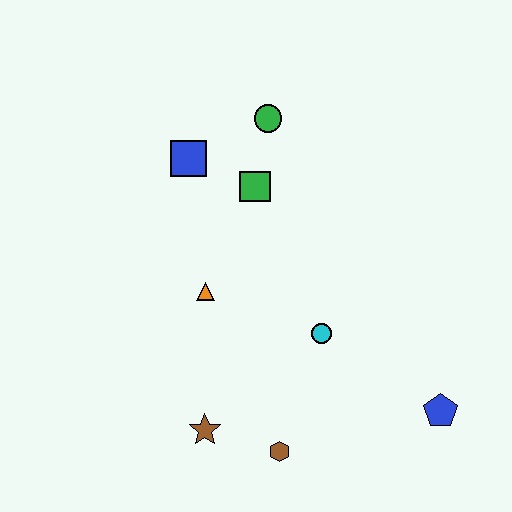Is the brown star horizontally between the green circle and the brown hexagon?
No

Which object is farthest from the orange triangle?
The blue pentagon is farthest from the orange triangle.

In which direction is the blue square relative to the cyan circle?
The blue square is above the cyan circle.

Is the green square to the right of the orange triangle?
Yes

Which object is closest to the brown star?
The brown hexagon is closest to the brown star.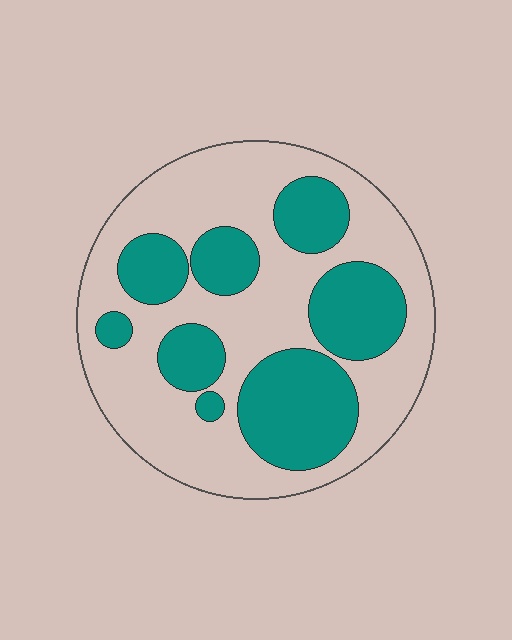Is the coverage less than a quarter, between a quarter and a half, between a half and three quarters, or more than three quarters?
Between a quarter and a half.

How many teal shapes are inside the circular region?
8.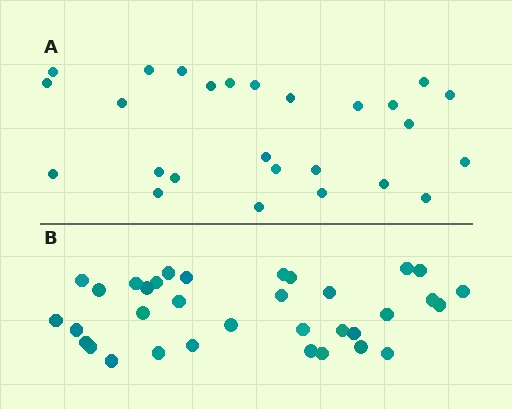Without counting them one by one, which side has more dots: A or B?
Region B (the bottom region) has more dots.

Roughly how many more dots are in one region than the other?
Region B has roughly 8 or so more dots than region A.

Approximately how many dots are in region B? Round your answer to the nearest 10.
About 30 dots. (The exact count is 34, which rounds to 30.)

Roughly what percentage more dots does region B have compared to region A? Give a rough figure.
About 30% more.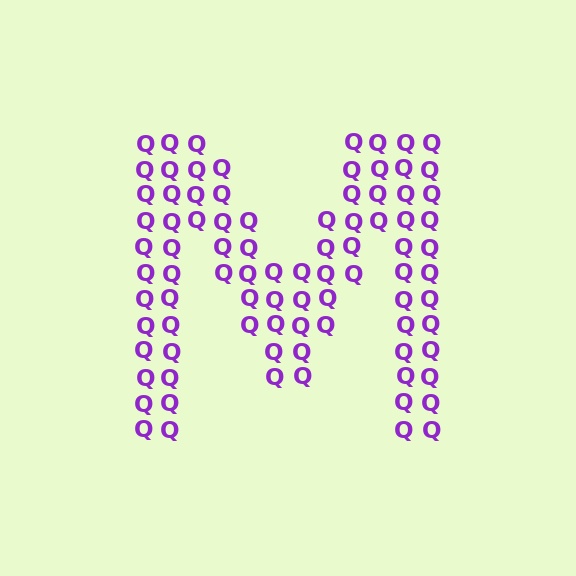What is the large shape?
The large shape is the letter M.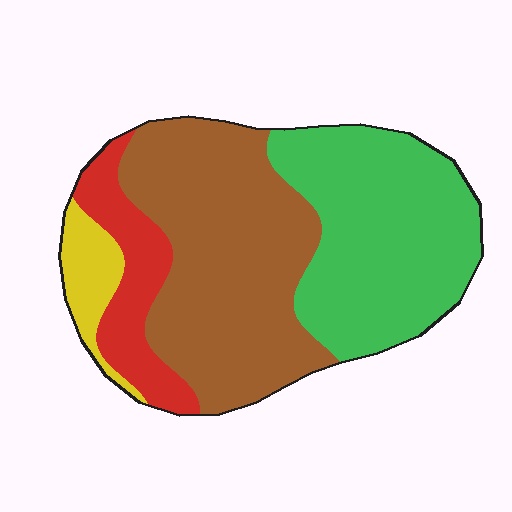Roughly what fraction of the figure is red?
Red takes up about one eighth (1/8) of the figure.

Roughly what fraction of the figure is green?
Green covers roughly 35% of the figure.